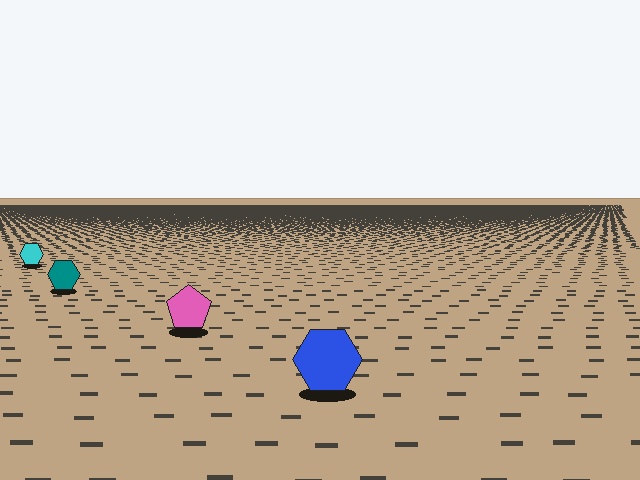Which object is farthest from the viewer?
The cyan hexagon is farthest from the viewer. It appears smaller and the ground texture around it is denser.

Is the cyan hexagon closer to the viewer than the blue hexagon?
No. The blue hexagon is closer — you can tell from the texture gradient: the ground texture is coarser near it.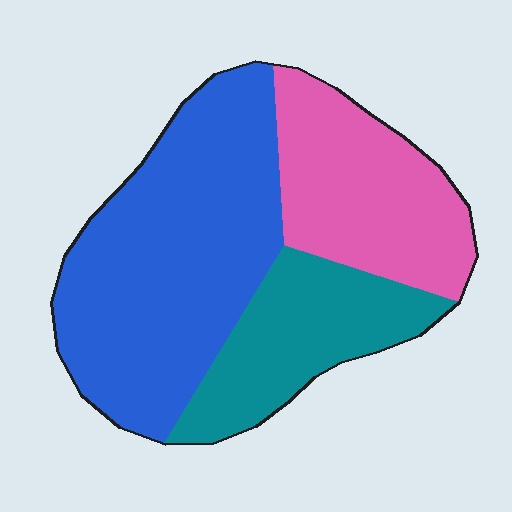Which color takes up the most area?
Blue, at roughly 50%.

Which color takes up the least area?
Teal, at roughly 25%.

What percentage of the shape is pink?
Pink covers roughly 25% of the shape.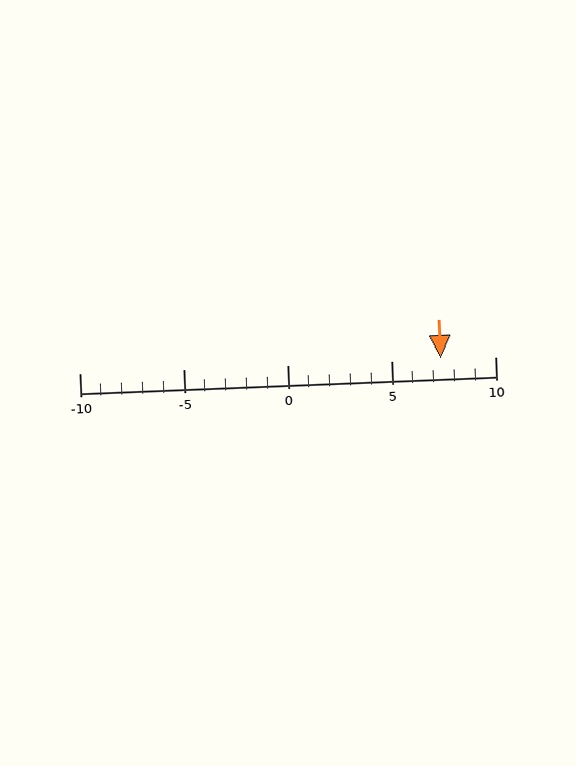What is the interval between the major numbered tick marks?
The major tick marks are spaced 5 units apart.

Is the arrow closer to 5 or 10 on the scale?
The arrow is closer to 5.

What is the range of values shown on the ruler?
The ruler shows values from -10 to 10.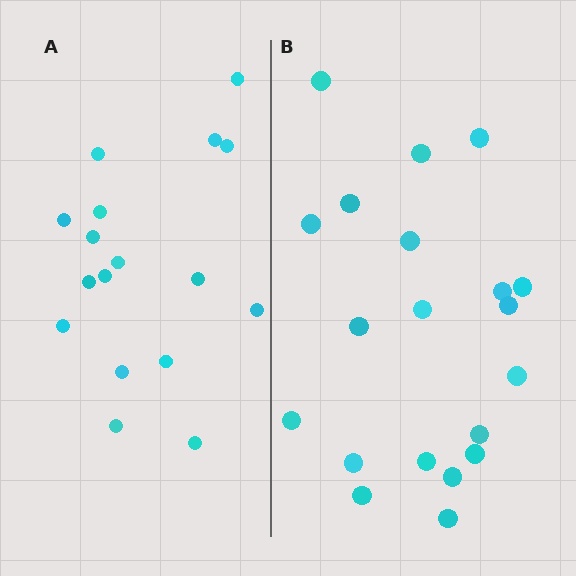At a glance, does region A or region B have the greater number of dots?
Region B (the right region) has more dots.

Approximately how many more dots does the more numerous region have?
Region B has just a few more — roughly 2 or 3 more dots than region A.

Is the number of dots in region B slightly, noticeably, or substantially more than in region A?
Region B has only slightly more — the two regions are fairly close. The ratio is roughly 1.2 to 1.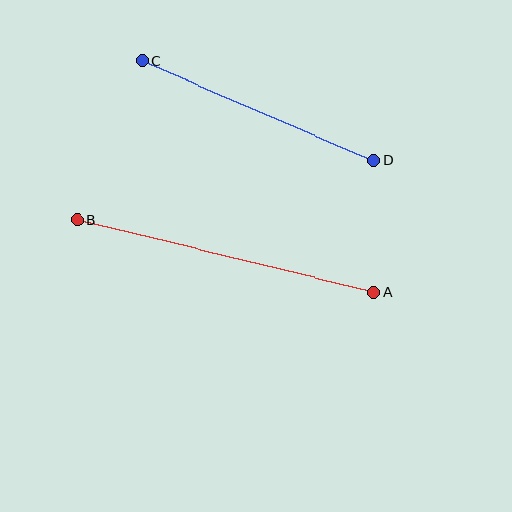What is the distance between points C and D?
The distance is approximately 252 pixels.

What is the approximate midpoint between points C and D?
The midpoint is at approximately (258, 111) pixels.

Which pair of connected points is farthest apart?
Points A and B are farthest apart.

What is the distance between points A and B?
The distance is approximately 305 pixels.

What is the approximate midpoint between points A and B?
The midpoint is at approximately (226, 256) pixels.